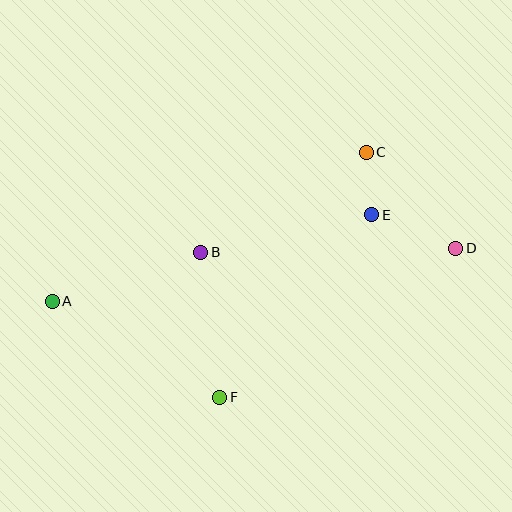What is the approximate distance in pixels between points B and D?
The distance between B and D is approximately 255 pixels.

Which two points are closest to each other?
Points C and E are closest to each other.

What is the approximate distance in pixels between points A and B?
The distance between A and B is approximately 156 pixels.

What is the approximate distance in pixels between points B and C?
The distance between B and C is approximately 193 pixels.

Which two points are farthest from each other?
Points A and D are farthest from each other.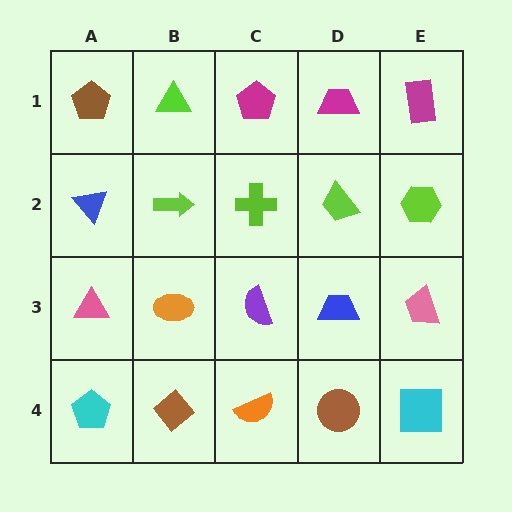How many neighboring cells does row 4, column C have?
3.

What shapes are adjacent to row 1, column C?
A lime cross (row 2, column C), a lime triangle (row 1, column B), a magenta trapezoid (row 1, column D).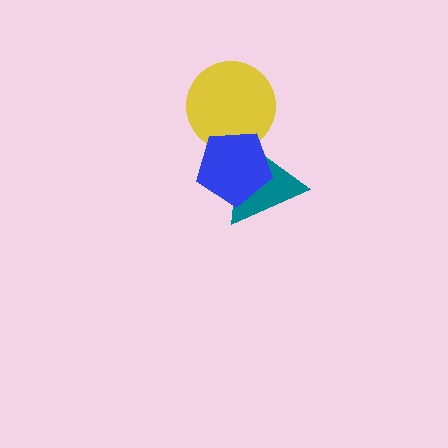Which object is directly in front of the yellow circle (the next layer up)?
The teal triangle is directly in front of the yellow circle.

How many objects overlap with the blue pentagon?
2 objects overlap with the blue pentagon.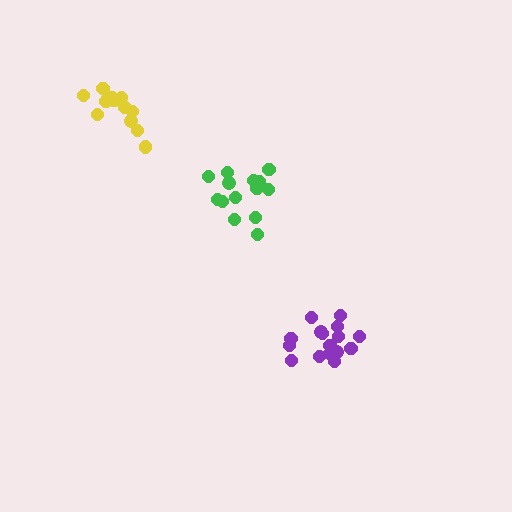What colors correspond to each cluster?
The clusters are colored: yellow, green, purple.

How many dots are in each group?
Group 1: 13 dots, Group 2: 15 dots, Group 3: 16 dots (44 total).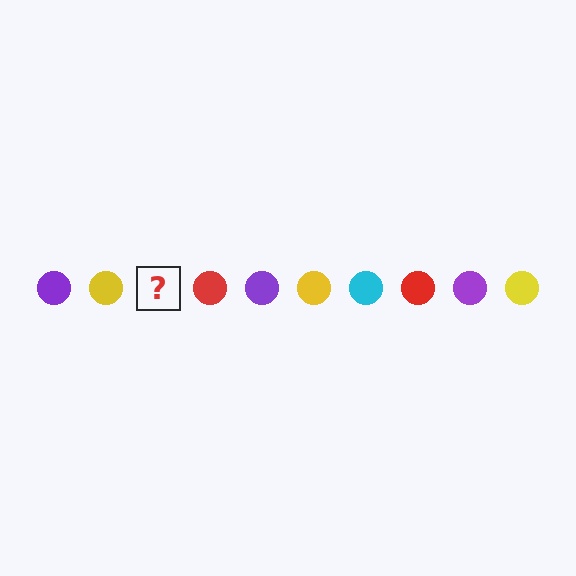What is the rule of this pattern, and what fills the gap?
The rule is that the pattern cycles through purple, yellow, cyan, red circles. The gap should be filled with a cyan circle.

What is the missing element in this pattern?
The missing element is a cyan circle.